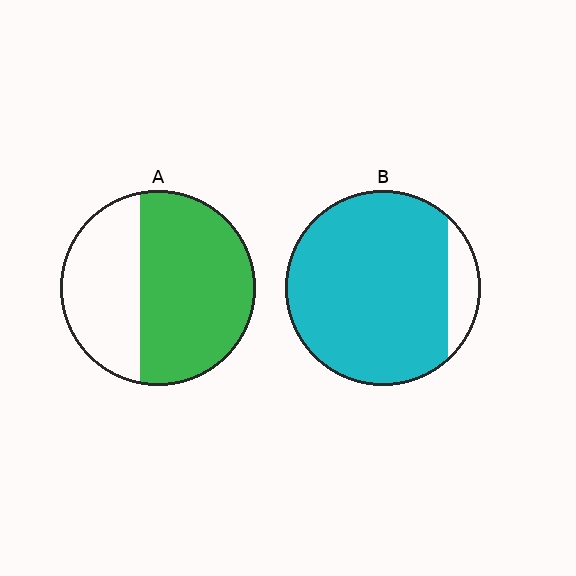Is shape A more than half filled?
Yes.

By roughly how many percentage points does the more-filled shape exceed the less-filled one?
By roughly 25 percentage points (B over A).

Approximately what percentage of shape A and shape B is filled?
A is approximately 60% and B is approximately 90%.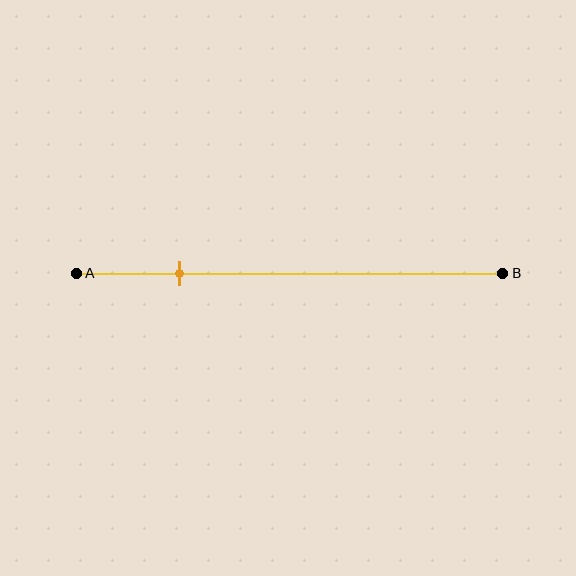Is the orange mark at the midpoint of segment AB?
No, the mark is at about 25% from A, not at the 50% midpoint.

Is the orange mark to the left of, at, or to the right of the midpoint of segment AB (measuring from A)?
The orange mark is to the left of the midpoint of segment AB.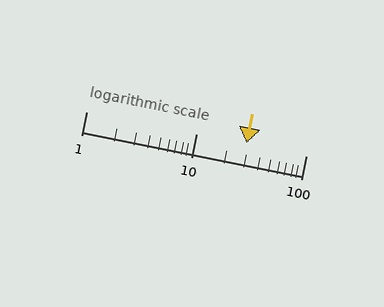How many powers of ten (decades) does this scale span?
The scale spans 2 decades, from 1 to 100.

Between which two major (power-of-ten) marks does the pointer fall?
The pointer is between 10 and 100.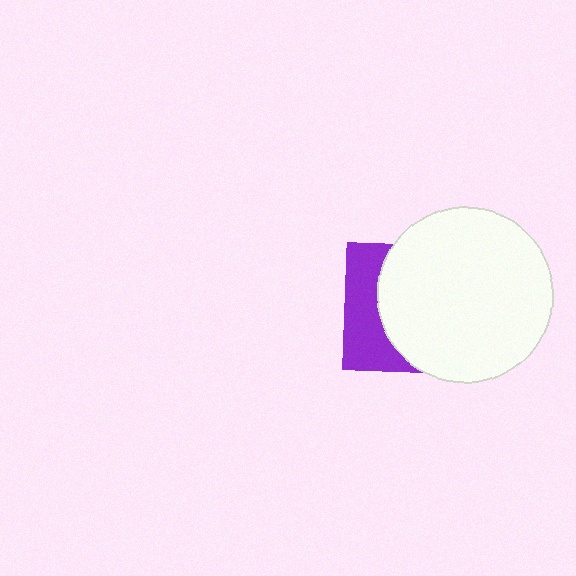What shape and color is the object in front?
The object in front is a white circle.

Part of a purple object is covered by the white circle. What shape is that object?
It is a square.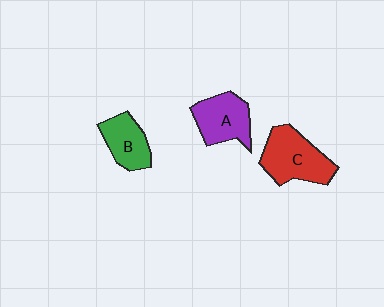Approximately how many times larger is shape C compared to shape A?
Approximately 1.2 times.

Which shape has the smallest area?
Shape B (green).